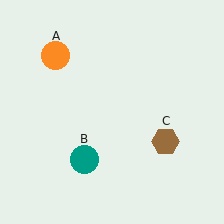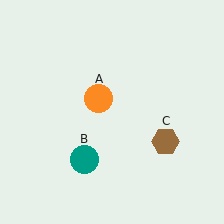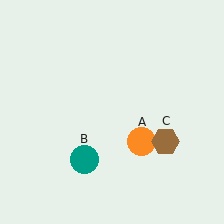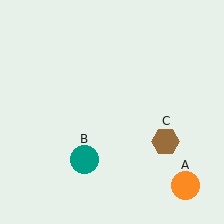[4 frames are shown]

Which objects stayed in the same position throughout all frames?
Teal circle (object B) and brown hexagon (object C) remained stationary.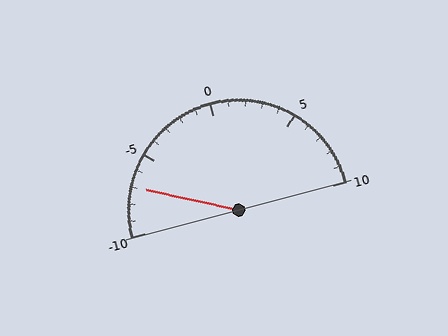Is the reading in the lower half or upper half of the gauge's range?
The reading is in the lower half of the range (-10 to 10).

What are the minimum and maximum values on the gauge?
The gauge ranges from -10 to 10.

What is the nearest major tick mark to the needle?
The nearest major tick mark is -5.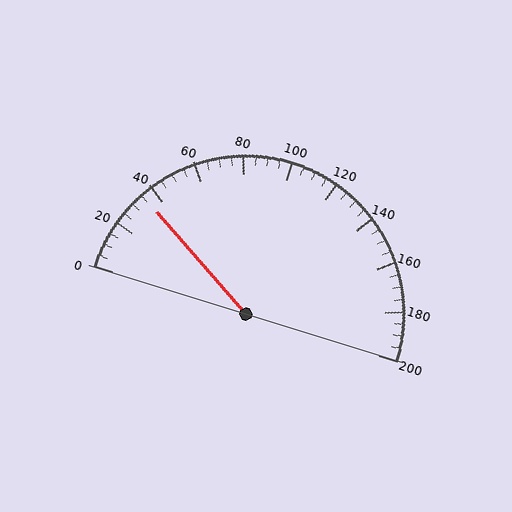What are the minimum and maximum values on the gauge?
The gauge ranges from 0 to 200.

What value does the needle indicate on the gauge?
The needle indicates approximately 35.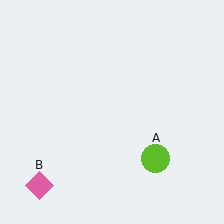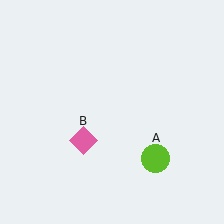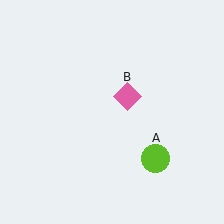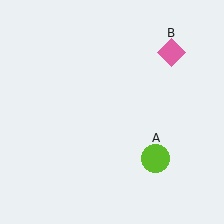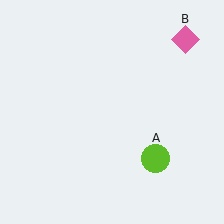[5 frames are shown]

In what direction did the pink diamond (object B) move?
The pink diamond (object B) moved up and to the right.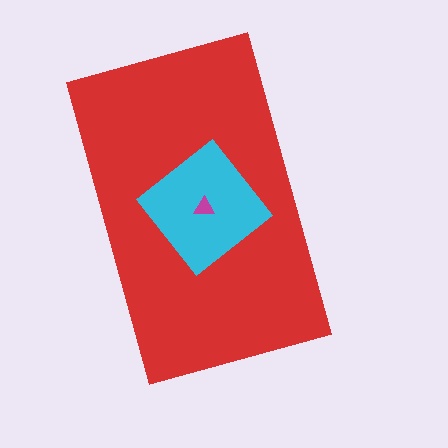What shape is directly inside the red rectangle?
The cyan diamond.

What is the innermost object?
The magenta triangle.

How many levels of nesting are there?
3.